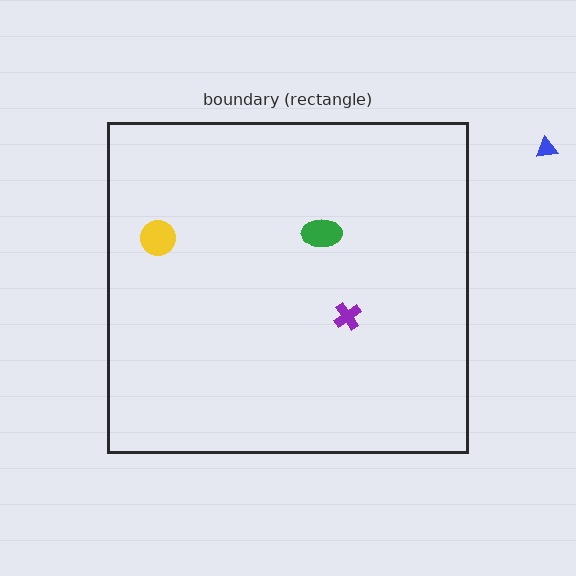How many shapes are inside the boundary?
3 inside, 1 outside.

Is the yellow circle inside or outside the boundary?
Inside.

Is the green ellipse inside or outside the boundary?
Inside.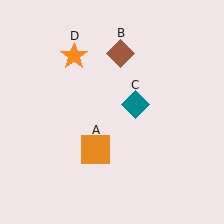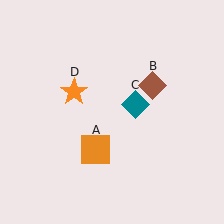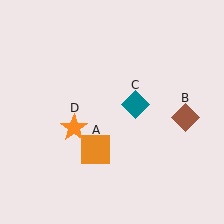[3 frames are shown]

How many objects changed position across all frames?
2 objects changed position: brown diamond (object B), orange star (object D).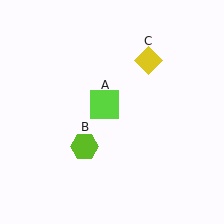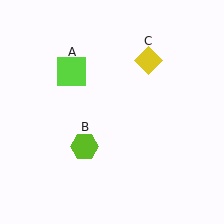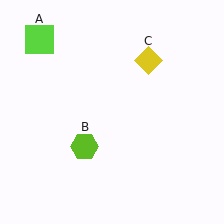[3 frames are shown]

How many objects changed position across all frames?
1 object changed position: lime square (object A).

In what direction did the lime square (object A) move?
The lime square (object A) moved up and to the left.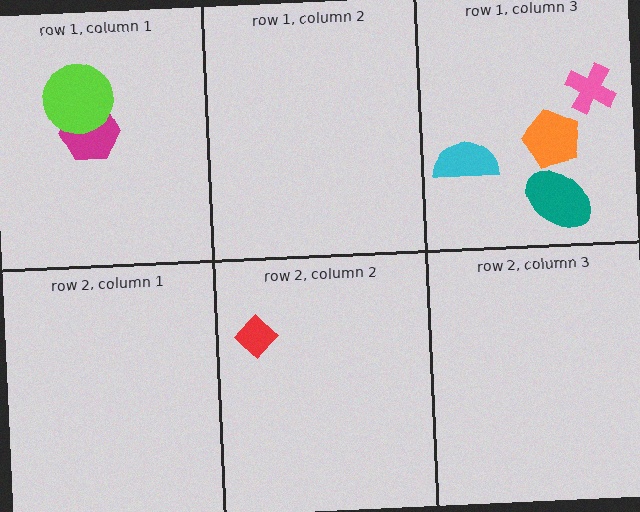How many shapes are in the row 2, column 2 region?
1.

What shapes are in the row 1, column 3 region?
The pink cross, the teal ellipse, the orange pentagon, the cyan semicircle.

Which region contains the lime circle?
The row 1, column 1 region.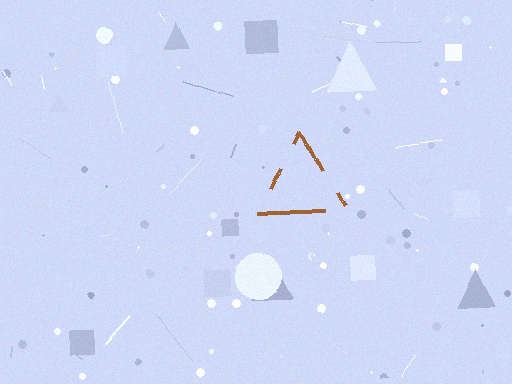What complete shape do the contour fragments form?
The contour fragments form a triangle.